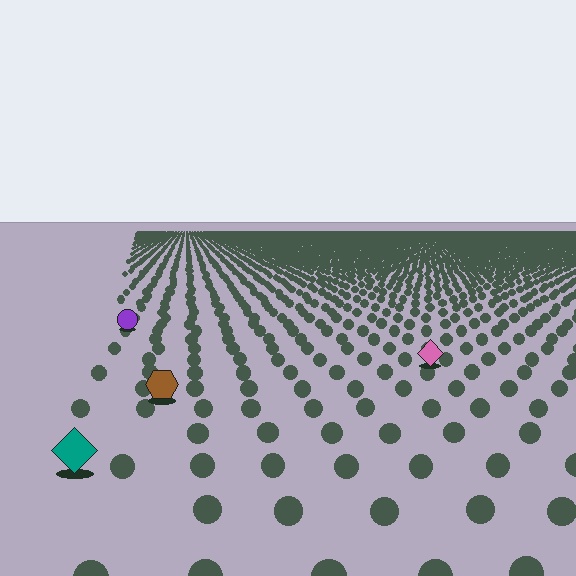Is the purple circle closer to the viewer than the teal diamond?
No. The teal diamond is closer — you can tell from the texture gradient: the ground texture is coarser near it.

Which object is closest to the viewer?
The teal diamond is closest. The texture marks near it are larger and more spread out.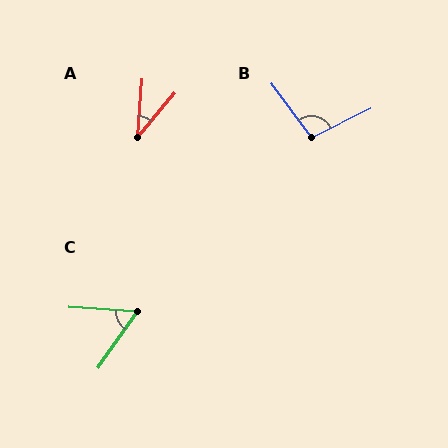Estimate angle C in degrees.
Approximately 59 degrees.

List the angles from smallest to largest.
A (36°), C (59°), B (100°).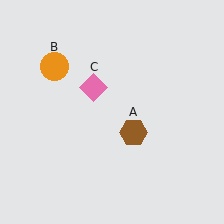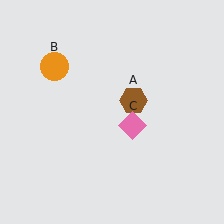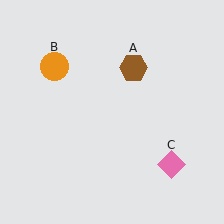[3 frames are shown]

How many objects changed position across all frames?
2 objects changed position: brown hexagon (object A), pink diamond (object C).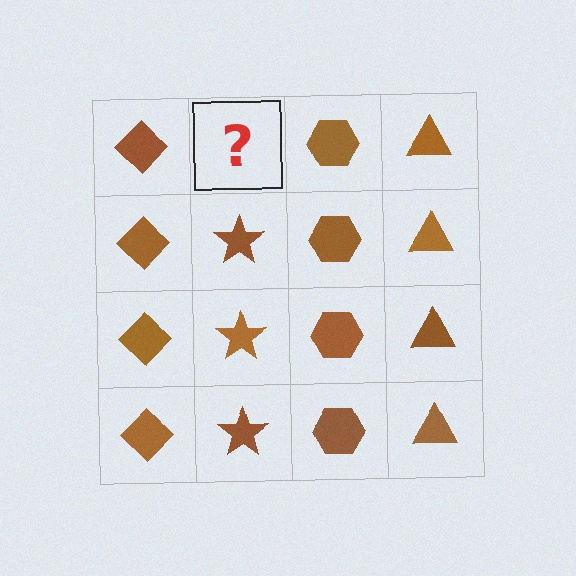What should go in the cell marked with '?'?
The missing cell should contain a brown star.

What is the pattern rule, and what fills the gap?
The rule is that each column has a consistent shape. The gap should be filled with a brown star.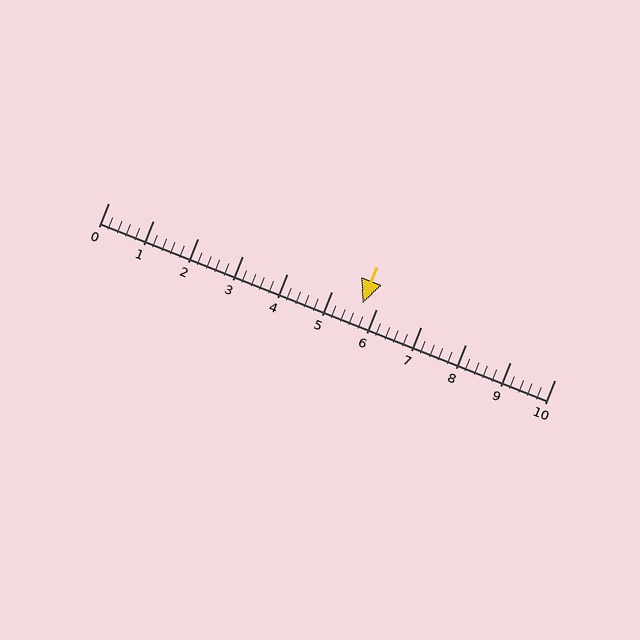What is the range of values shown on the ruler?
The ruler shows values from 0 to 10.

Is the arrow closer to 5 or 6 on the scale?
The arrow is closer to 6.